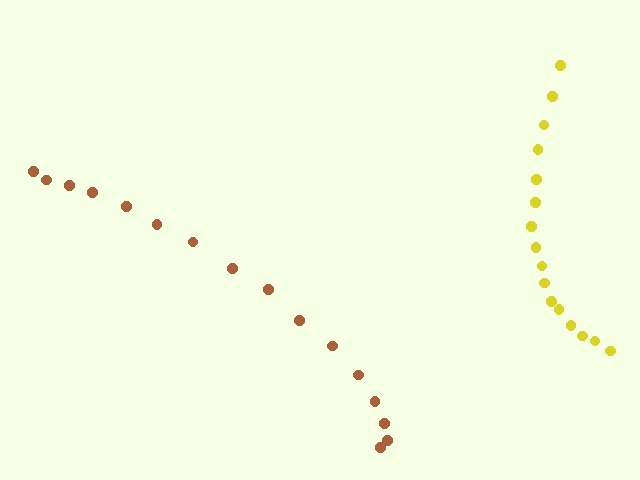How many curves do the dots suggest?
There are 2 distinct paths.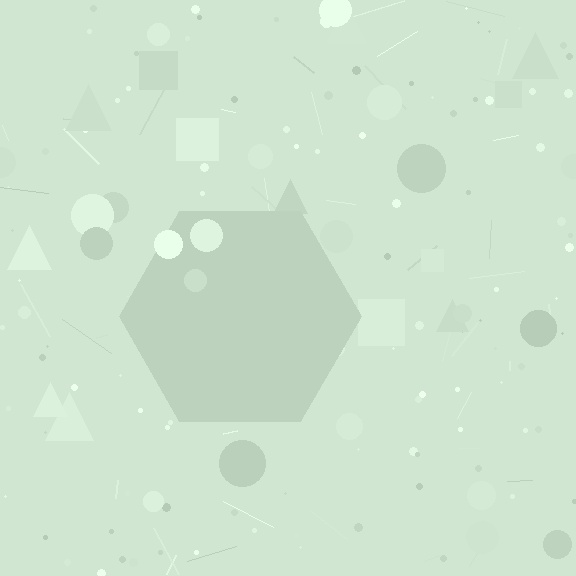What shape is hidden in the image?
A hexagon is hidden in the image.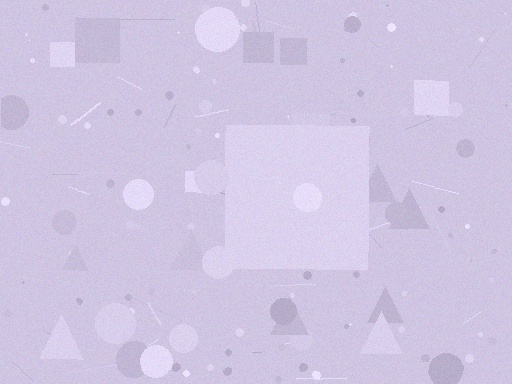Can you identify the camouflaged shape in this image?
The camouflaged shape is a square.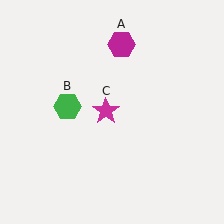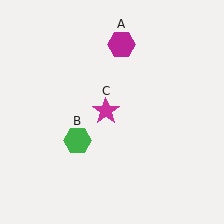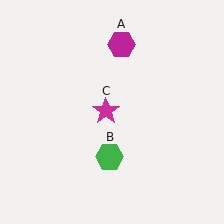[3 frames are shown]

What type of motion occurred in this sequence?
The green hexagon (object B) rotated counterclockwise around the center of the scene.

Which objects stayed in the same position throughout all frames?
Magenta hexagon (object A) and magenta star (object C) remained stationary.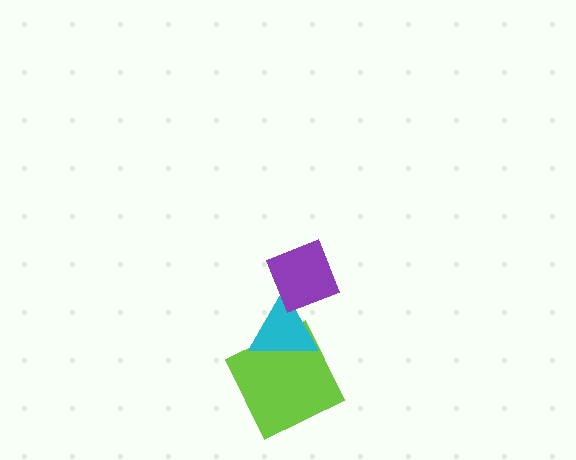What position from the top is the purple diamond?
The purple diamond is 1st from the top.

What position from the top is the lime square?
The lime square is 3rd from the top.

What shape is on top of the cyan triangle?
The purple diamond is on top of the cyan triangle.